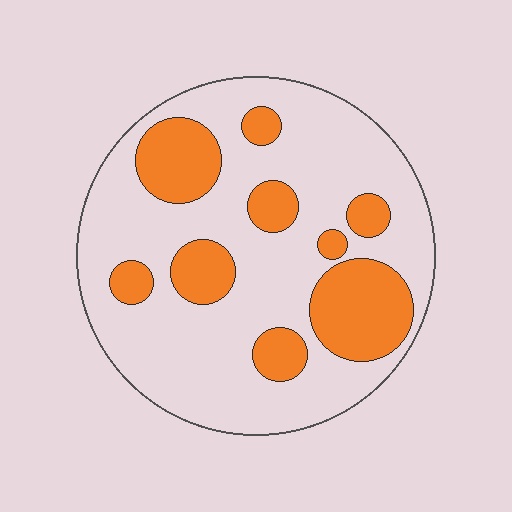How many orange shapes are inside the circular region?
9.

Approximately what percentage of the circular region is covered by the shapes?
Approximately 25%.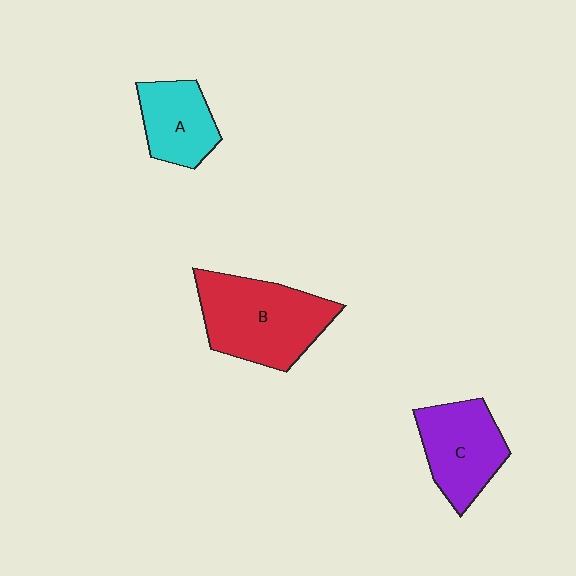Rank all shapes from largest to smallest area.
From largest to smallest: B (red), C (purple), A (cyan).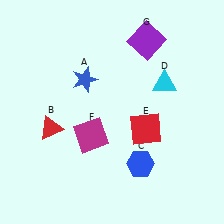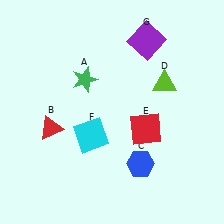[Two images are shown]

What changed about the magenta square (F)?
In Image 1, F is magenta. In Image 2, it changed to cyan.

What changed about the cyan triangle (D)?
In Image 1, D is cyan. In Image 2, it changed to lime.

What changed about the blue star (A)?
In Image 1, A is blue. In Image 2, it changed to green.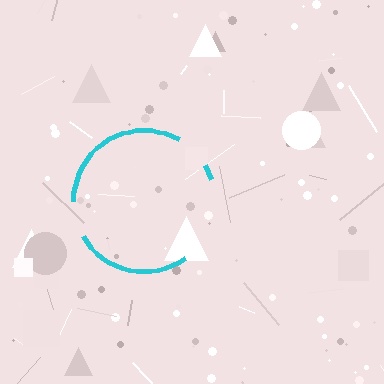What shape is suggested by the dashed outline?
The dashed outline suggests a circle.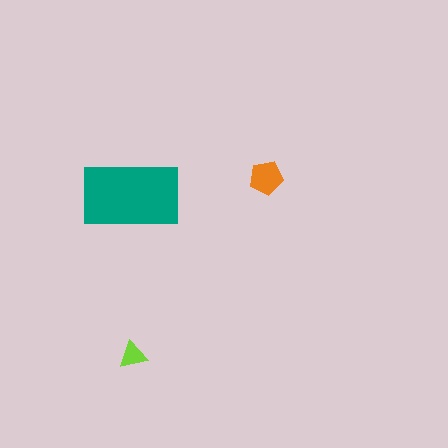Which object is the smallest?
The lime triangle.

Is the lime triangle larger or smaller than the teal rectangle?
Smaller.